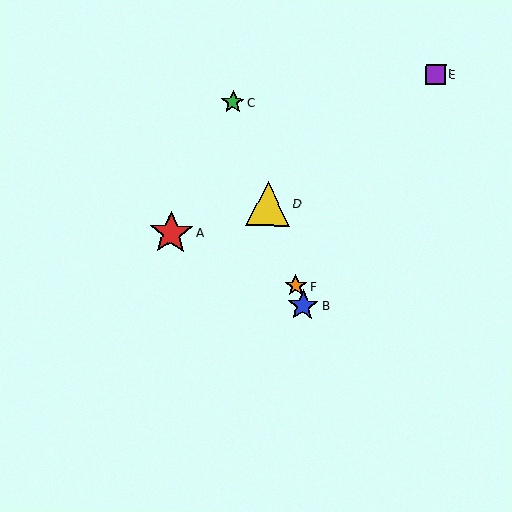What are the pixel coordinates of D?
Object D is at (268, 203).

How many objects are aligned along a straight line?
4 objects (B, C, D, F) are aligned along a straight line.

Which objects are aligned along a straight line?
Objects B, C, D, F are aligned along a straight line.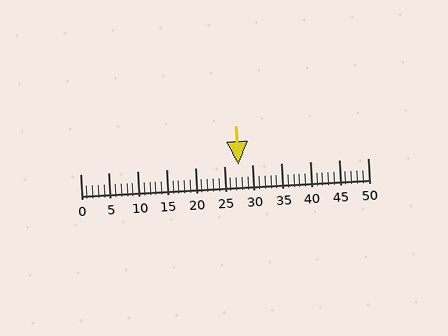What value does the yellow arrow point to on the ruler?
The yellow arrow points to approximately 28.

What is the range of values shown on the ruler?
The ruler shows values from 0 to 50.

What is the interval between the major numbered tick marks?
The major tick marks are spaced 5 units apart.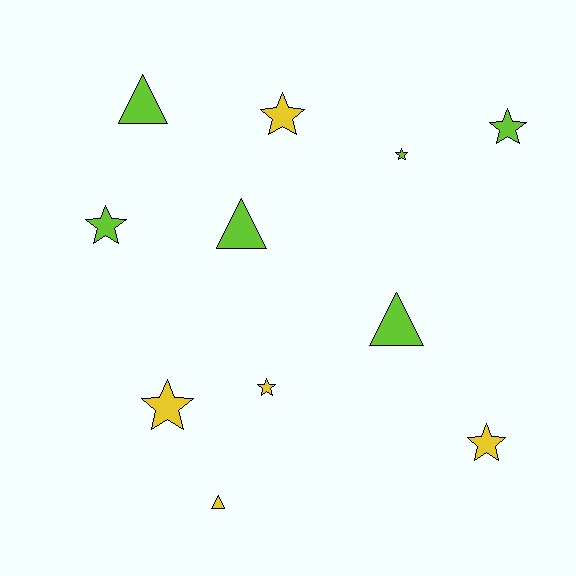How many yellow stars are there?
There are 4 yellow stars.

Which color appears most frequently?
Lime, with 6 objects.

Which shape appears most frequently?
Star, with 7 objects.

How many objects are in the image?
There are 11 objects.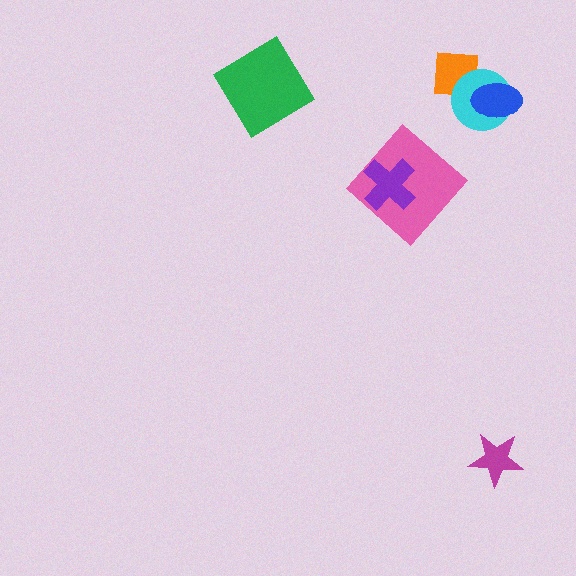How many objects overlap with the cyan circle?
2 objects overlap with the cyan circle.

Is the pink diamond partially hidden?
Yes, it is partially covered by another shape.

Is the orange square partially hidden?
Yes, it is partially covered by another shape.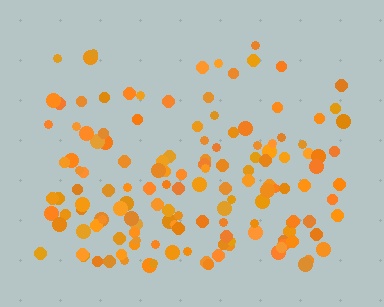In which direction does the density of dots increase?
From top to bottom, with the bottom side densest.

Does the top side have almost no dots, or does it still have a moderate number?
Still a moderate number, just noticeably fewer than the bottom.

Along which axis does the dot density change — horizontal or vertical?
Vertical.